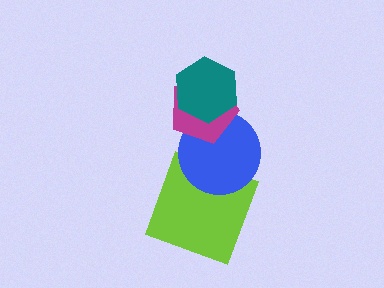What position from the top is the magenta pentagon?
The magenta pentagon is 2nd from the top.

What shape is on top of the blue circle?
The magenta pentagon is on top of the blue circle.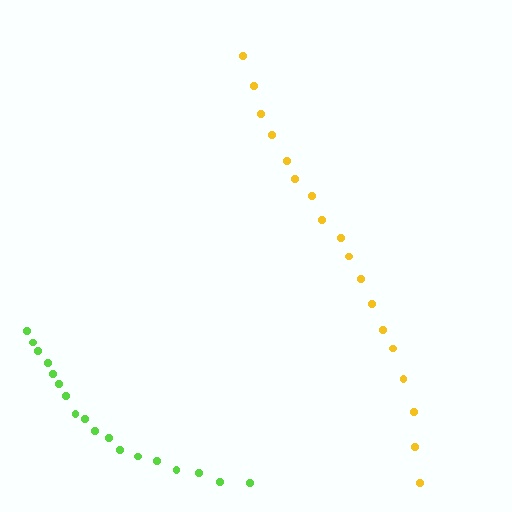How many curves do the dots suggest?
There are 2 distinct paths.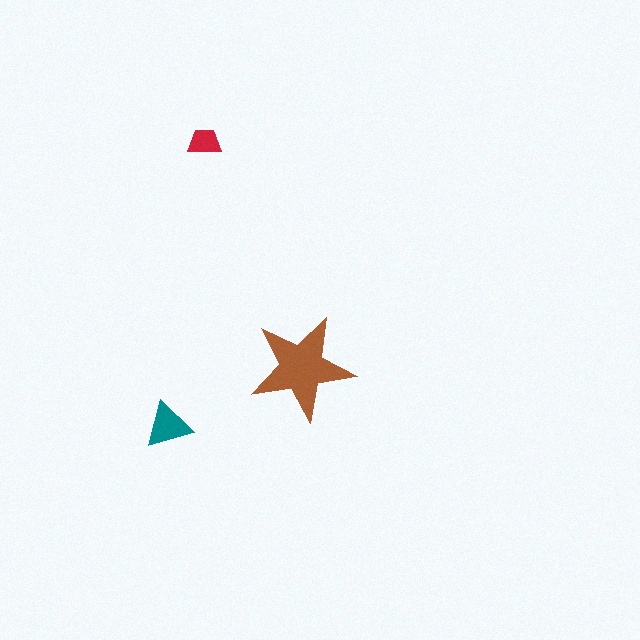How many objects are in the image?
There are 3 objects in the image.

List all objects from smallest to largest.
The red trapezoid, the teal triangle, the brown star.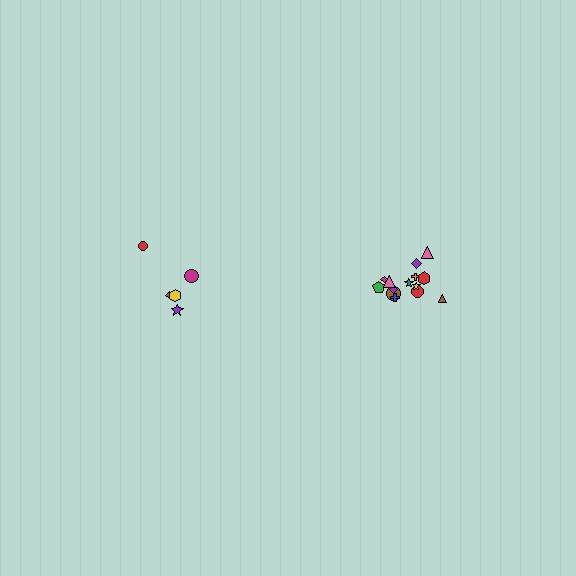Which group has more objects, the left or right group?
The right group.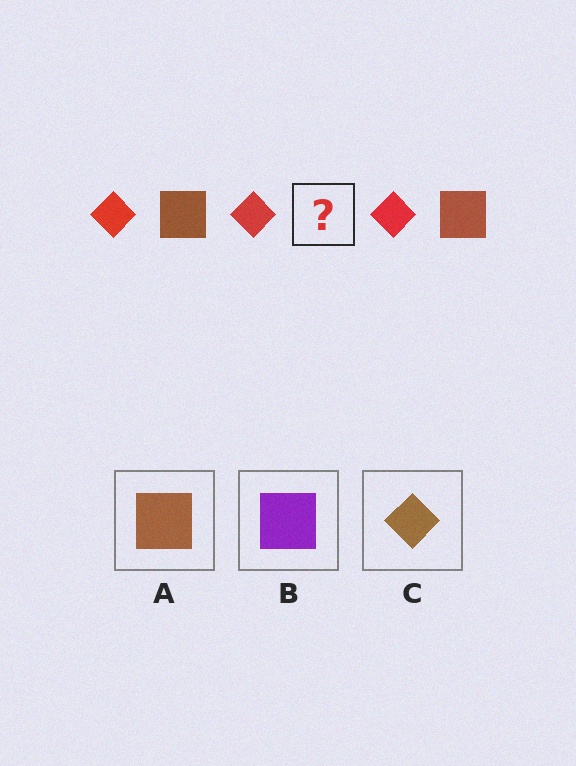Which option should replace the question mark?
Option A.